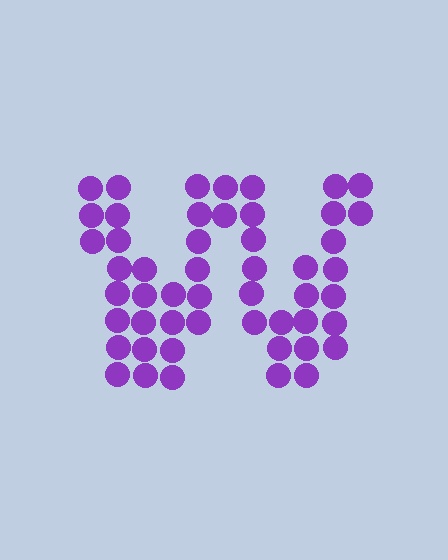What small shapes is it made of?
It is made of small circles.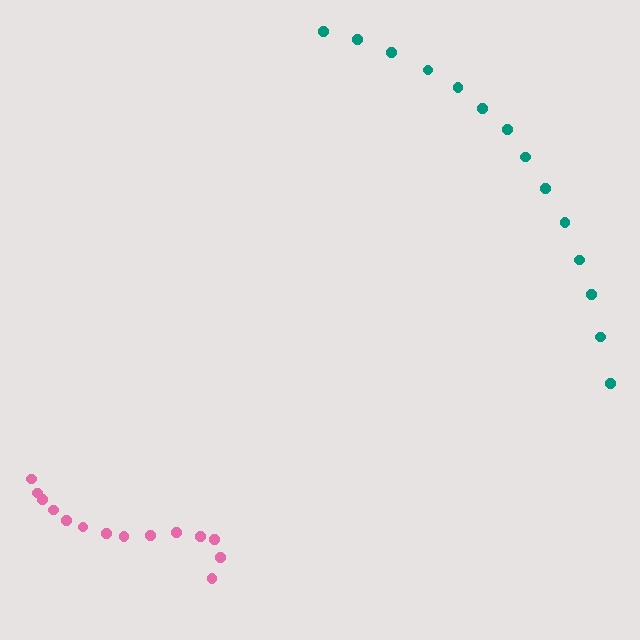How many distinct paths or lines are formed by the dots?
There are 2 distinct paths.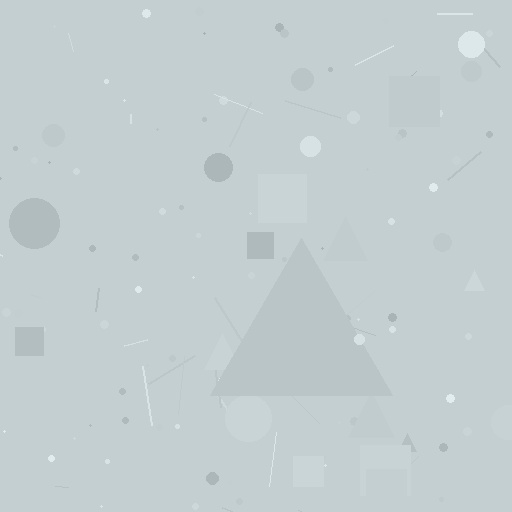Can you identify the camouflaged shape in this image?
The camouflaged shape is a triangle.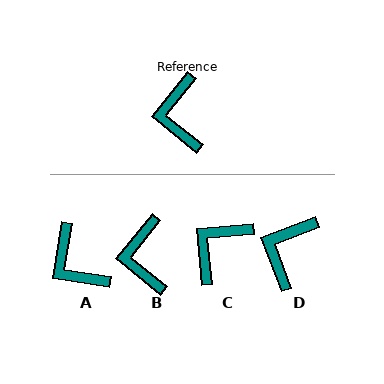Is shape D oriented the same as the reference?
No, it is off by about 30 degrees.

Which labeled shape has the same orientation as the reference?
B.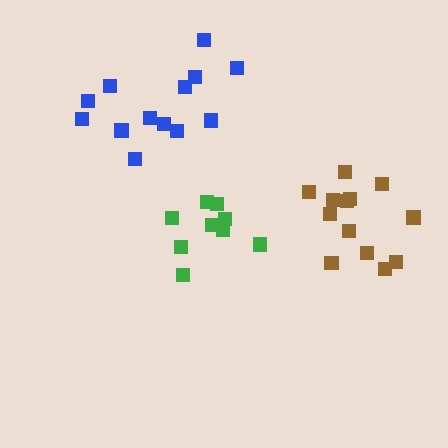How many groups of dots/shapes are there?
There are 3 groups.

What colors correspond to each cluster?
The clusters are colored: green, brown, blue.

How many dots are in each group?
Group 1: 9 dots, Group 2: 13 dots, Group 3: 13 dots (35 total).